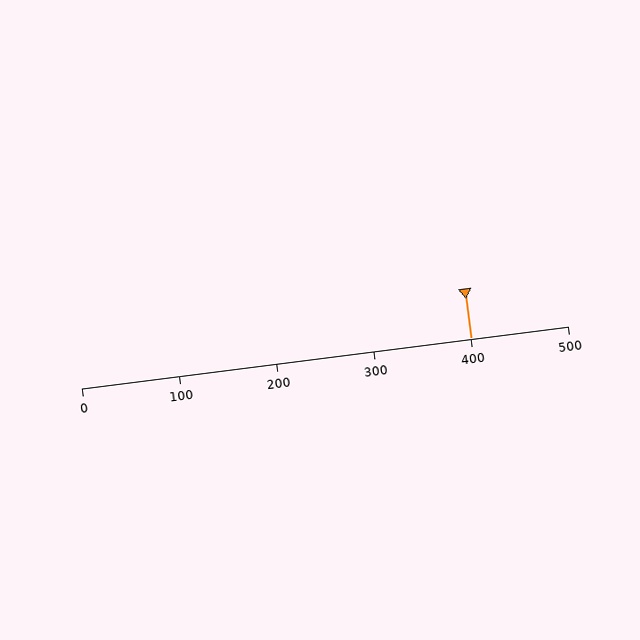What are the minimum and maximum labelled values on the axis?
The axis runs from 0 to 500.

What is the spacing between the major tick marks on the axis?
The major ticks are spaced 100 apart.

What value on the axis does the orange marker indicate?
The marker indicates approximately 400.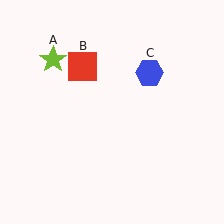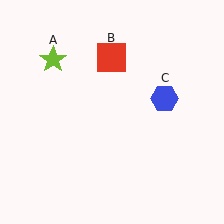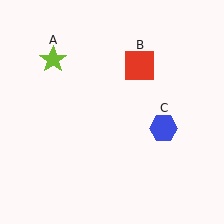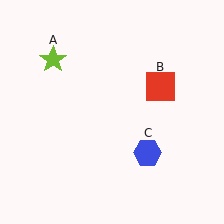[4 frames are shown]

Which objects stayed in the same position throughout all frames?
Lime star (object A) remained stationary.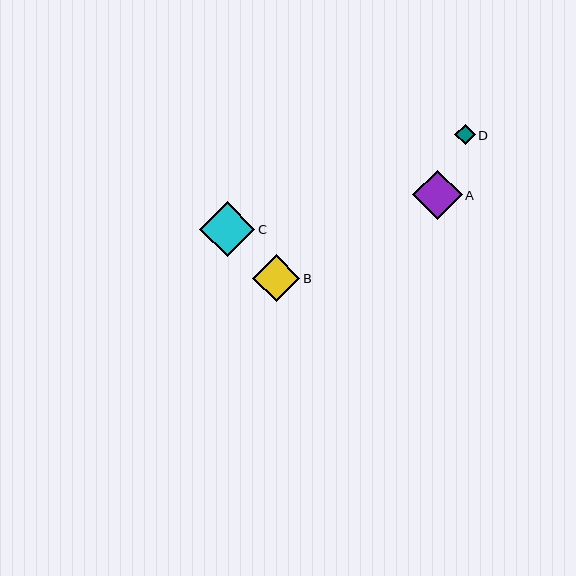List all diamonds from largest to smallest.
From largest to smallest: C, A, B, D.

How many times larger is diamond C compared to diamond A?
Diamond C is approximately 1.1 times the size of diamond A.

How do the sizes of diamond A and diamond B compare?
Diamond A and diamond B are approximately the same size.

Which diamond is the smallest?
Diamond D is the smallest with a size of approximately 20 pixels.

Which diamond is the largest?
Diamond C is the largest with a size of approximately 55 pixels.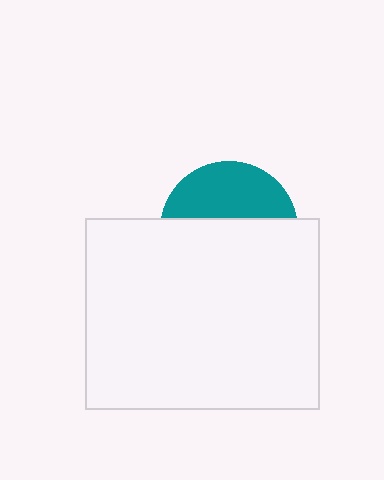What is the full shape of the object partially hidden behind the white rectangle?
The partially hidden object is a teal circle.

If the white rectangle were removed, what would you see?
You would see the complete teal circle.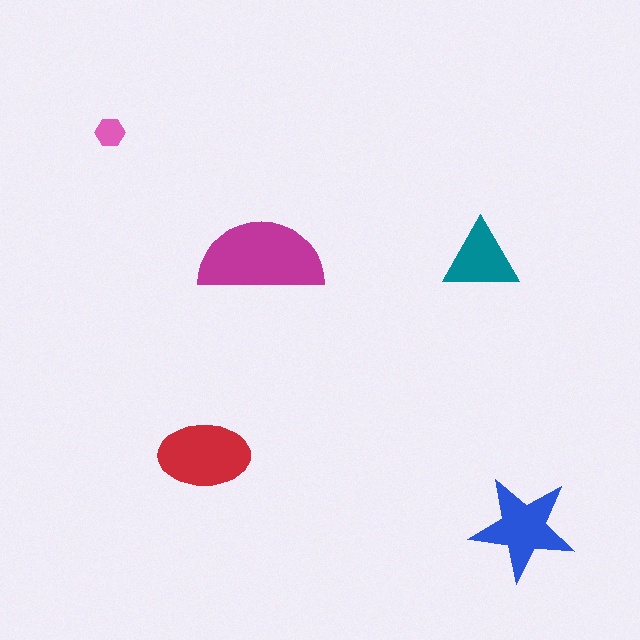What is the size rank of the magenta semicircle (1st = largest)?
1st.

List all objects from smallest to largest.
The pink hexagon, the teal triangle, the blue star, the red ellipse, the magenta semicircle.